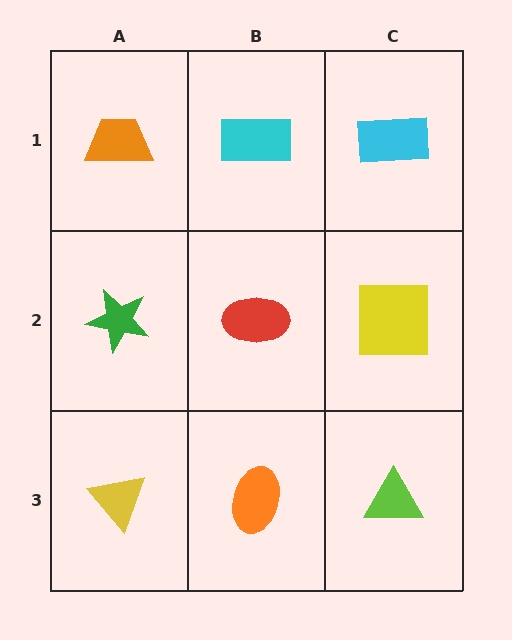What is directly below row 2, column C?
A lime triangle.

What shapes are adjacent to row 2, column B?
A cyan rectangle (row 1, column B), an orange ellipse (row 3, column B), a green star (row 2, column A), a yellow square (row 2, column C).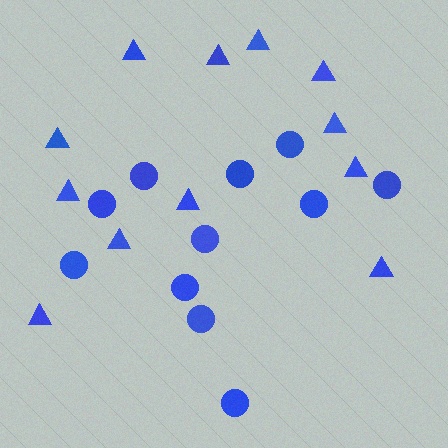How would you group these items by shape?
There are 2 groups: one group of circles (11) and one group of triangles (12).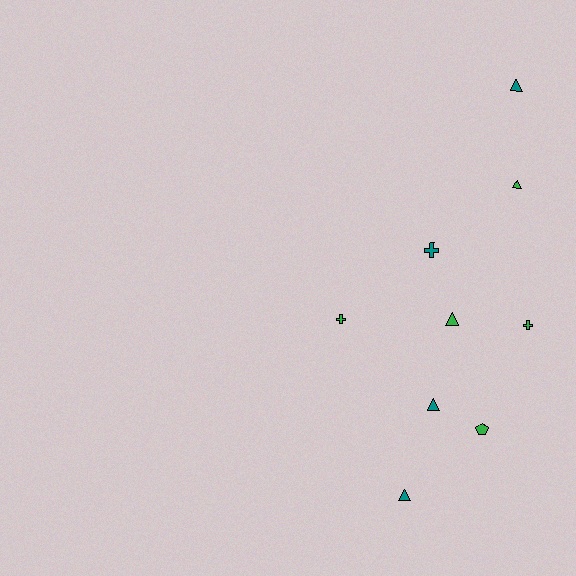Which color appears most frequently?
Green, with 5 objects.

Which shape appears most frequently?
Triangle, with 5 objects.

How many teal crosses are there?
There is 1 teal cross.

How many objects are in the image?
There are 9 objects.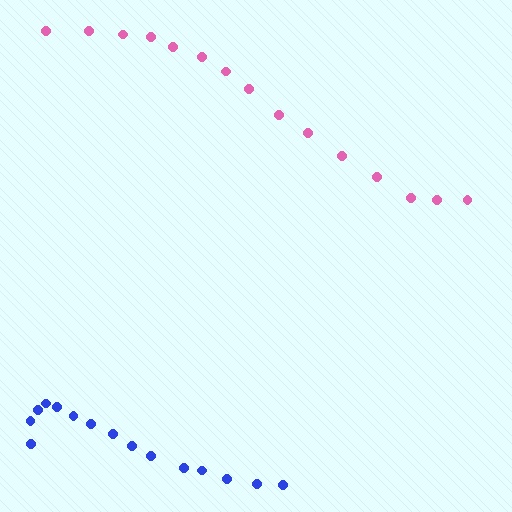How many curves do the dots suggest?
There are 2 distinct paths.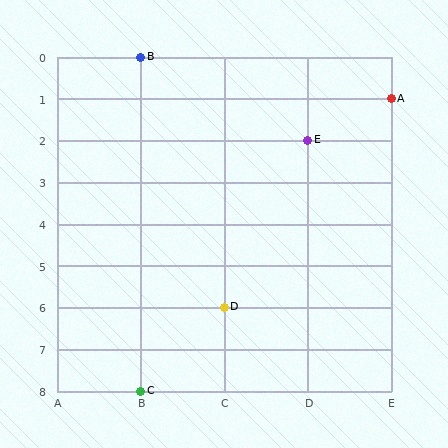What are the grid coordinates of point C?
Point C is at grid coordinates (B, 8).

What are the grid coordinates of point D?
Point D is at grid coordinates (C, 6).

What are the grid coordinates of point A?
Point A is at grid coordinates (E, 1).